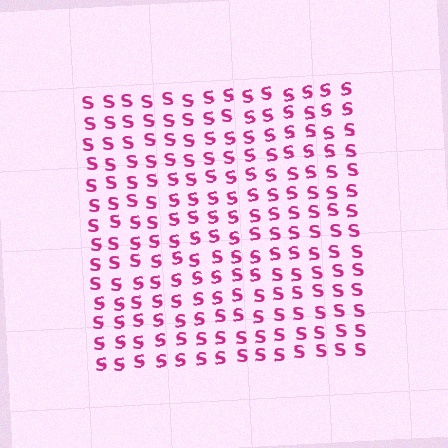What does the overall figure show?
The overall figure shows a square.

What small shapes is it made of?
It is made of small letter S's.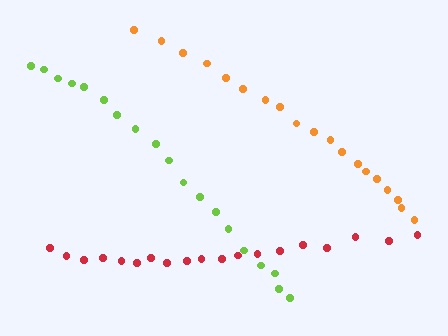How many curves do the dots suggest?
There are 3 distinct paths.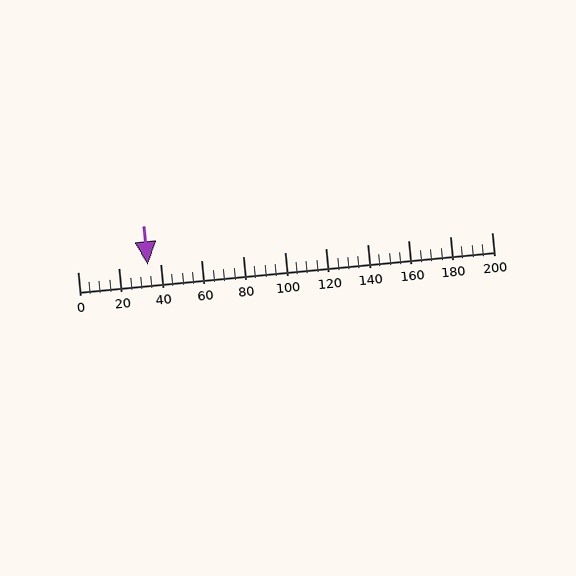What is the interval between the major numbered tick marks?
The major tick marks are spaced 20 units apart.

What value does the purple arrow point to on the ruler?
The purple arrow points to approximately 34.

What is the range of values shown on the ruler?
The ruler shows values from 0 to 200.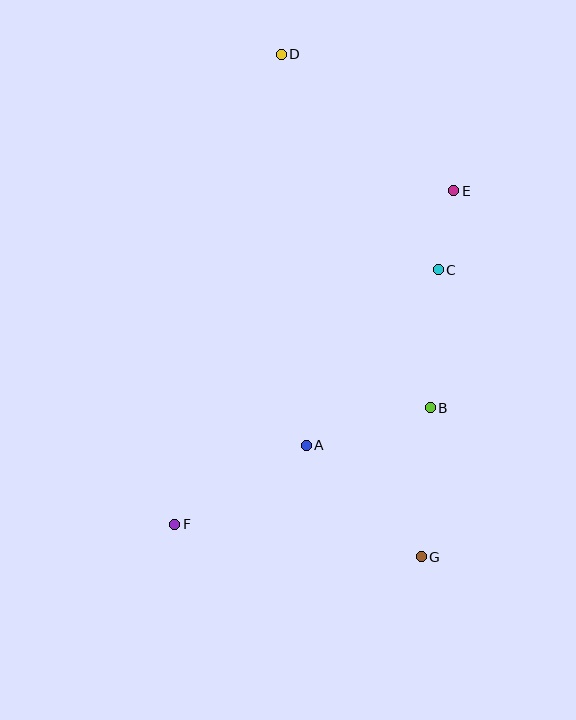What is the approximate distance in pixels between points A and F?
The distance between A and F is approximately 153 pixels.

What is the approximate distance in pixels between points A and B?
The distance between A and B is approximately 129 pixels.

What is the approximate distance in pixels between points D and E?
The distance between D and E is approximately 220 pixels.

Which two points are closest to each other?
Points C and E are closest to each other.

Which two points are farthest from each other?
Points D and G are farthest from each other.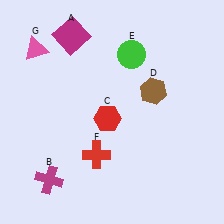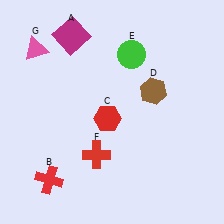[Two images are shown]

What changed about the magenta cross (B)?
In Image 1, B is magenta. In Image 2, it changed to red.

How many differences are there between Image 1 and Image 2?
There is 1 difference between the two images.